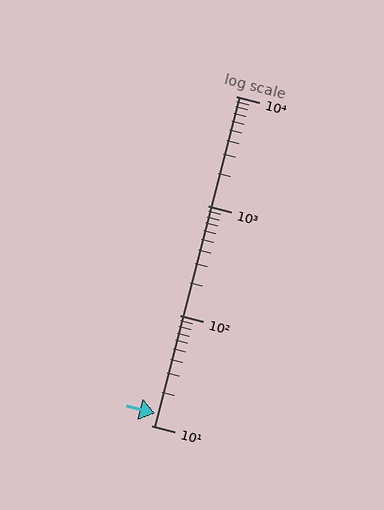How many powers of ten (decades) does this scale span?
The scale spans 3 decades, from 10 to 10000.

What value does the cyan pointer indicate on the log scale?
The pointer indicates approximately 13.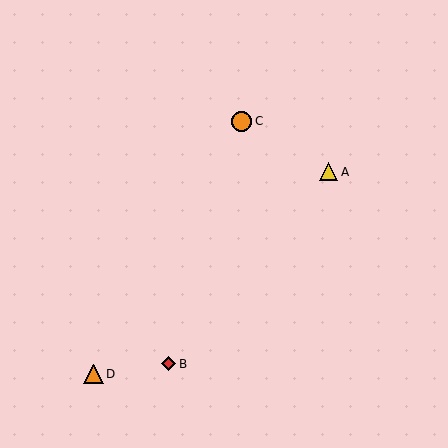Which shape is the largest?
The orange circle (labeled C) is the largest.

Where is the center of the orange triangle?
The center of the orange triangle is at (93, 374).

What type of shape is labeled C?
Shape C is an orange circle.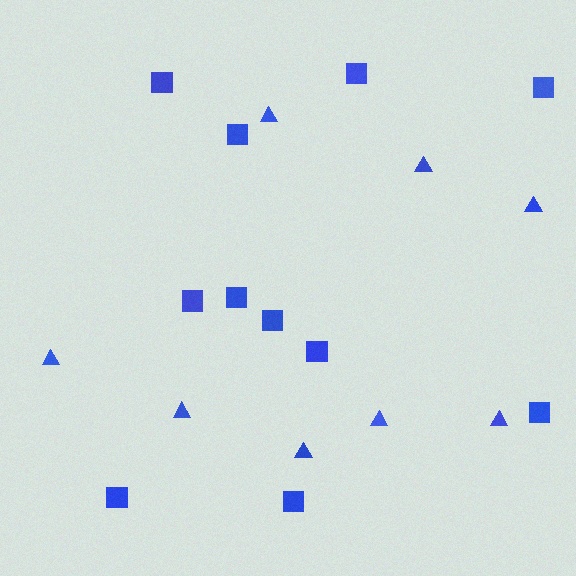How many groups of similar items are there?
There are 2 groups: one group of squares (11) and one group of triangles (8).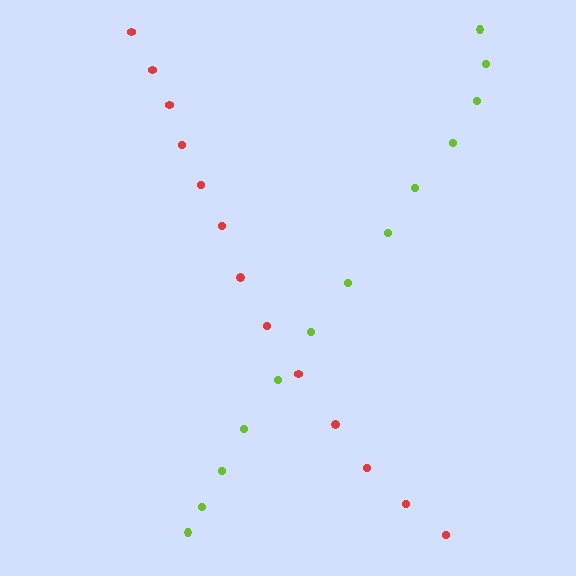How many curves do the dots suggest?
There are 2 distinct paths.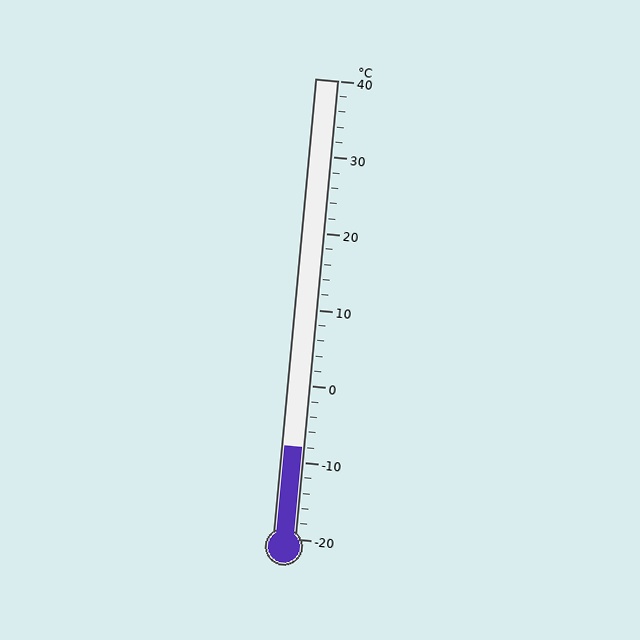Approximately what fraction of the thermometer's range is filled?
The thermometer is filled to approximately 20% of its range.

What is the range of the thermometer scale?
The thermometer scale ranges from -20°C to 40°C.